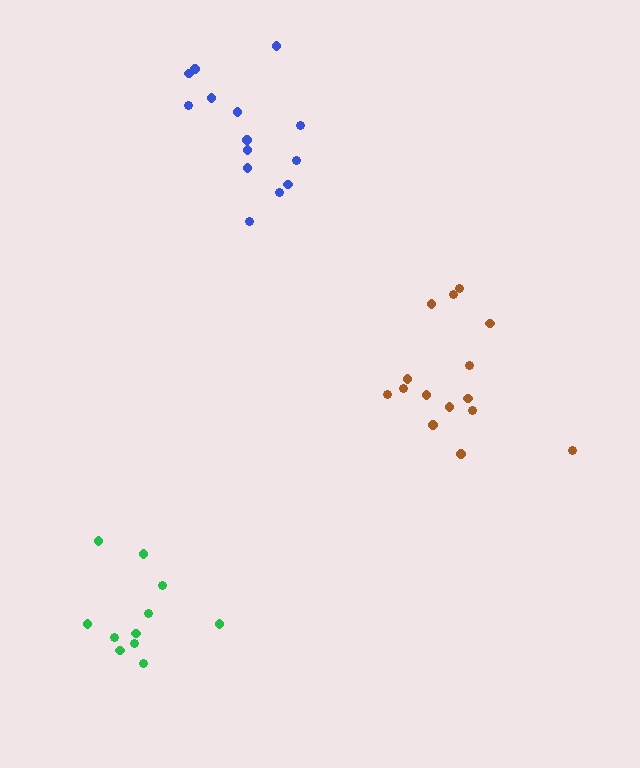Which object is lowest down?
The green cluster is bottommost.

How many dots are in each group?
Group 1: 11 dots, Group 2: 15 dots, Group 3: 14 dots (40 total).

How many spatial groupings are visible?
There are 3 spatial groupings.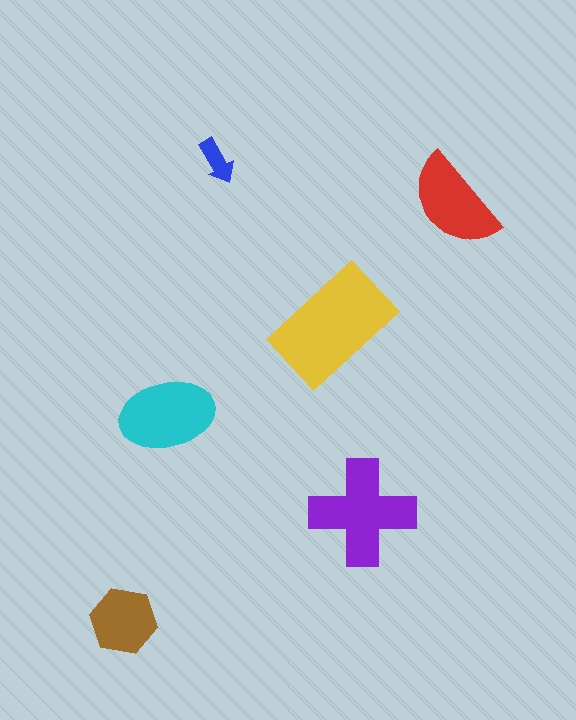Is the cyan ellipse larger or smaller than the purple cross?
Smaller.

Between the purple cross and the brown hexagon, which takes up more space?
The purple cross.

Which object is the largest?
The yellow rectangle.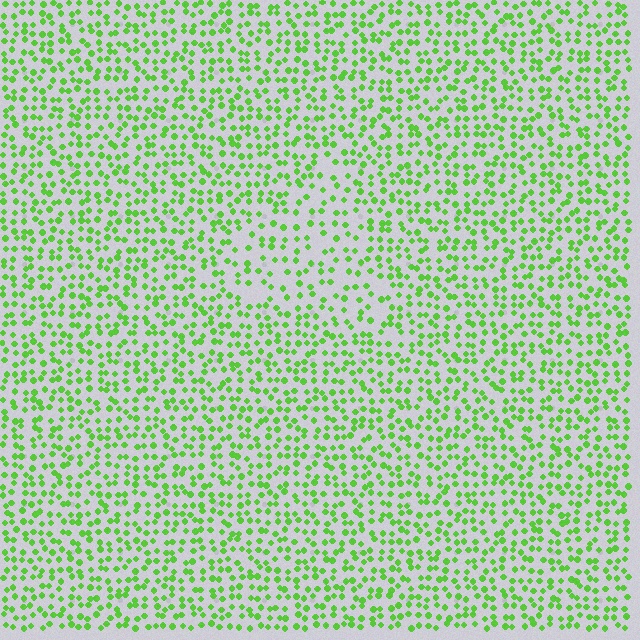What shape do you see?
I see a triangle.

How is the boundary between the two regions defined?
The boundary is defined by a change in element density (approximately 1.7x ratio). All elements are the same color, size, and shape.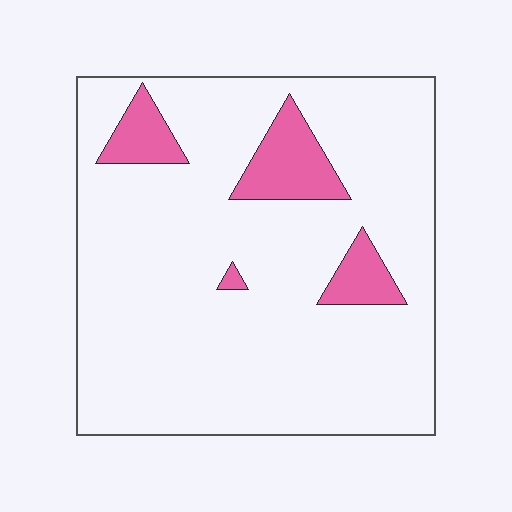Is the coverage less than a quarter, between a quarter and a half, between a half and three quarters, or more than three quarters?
Less than a quarter.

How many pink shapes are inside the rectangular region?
4.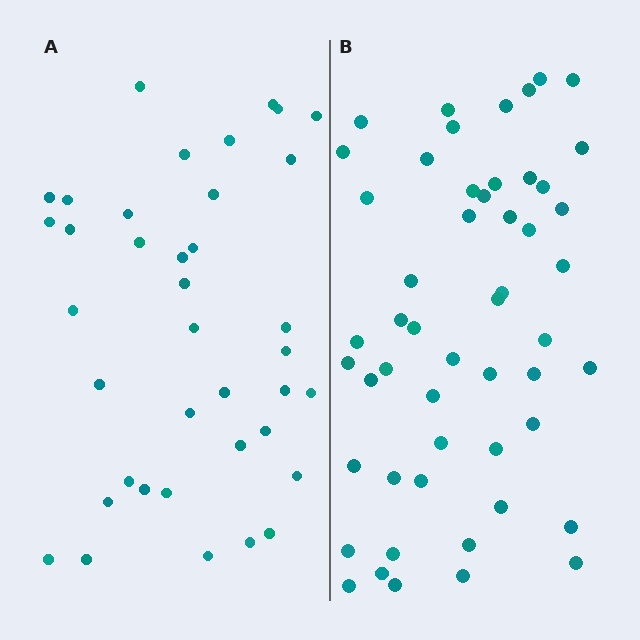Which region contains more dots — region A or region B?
Region B (the right region) has more dots.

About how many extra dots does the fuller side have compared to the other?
Region B has approximately 15 more dots than region A.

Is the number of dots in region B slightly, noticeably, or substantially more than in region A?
Region B has noticeably more, but not dramatically so. The ratio is roughly 1.4 to 1.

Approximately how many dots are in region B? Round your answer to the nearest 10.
About 50 dots. (The exact count is 52, which rounds to 50.)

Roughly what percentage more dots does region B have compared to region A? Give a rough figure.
About 35% more.